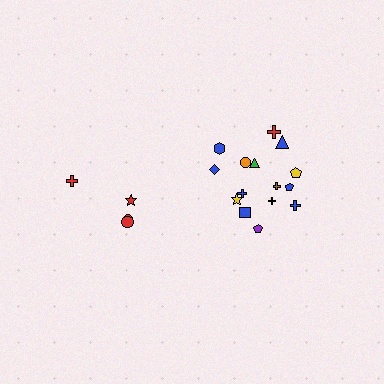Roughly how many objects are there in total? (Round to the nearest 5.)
Roughly 20 objects in total.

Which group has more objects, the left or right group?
The right group.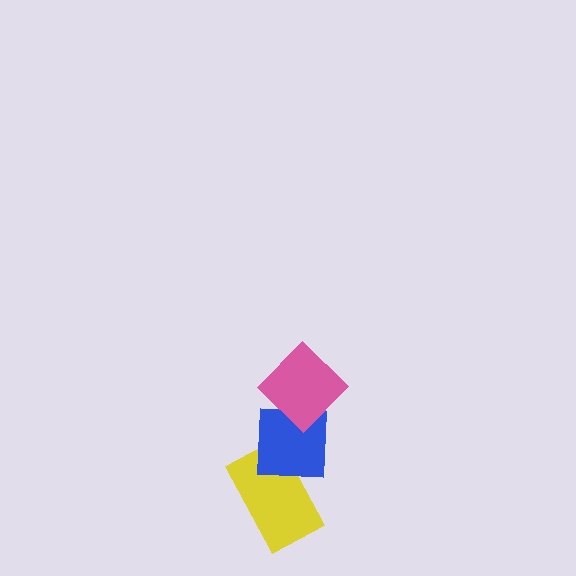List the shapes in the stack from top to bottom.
From top to bottom: the pink diamond, the blue square, the yellow rectangle.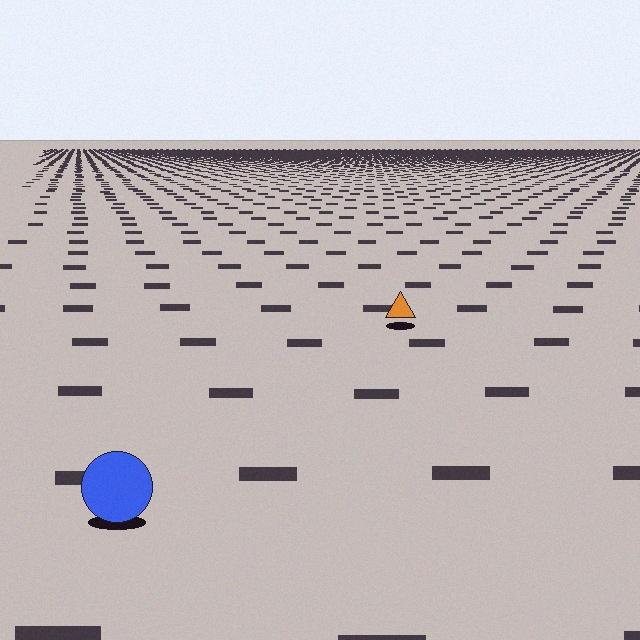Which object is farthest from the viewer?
The orange triangle is farthest from the viewer. It appears smaller and the ground texture around it is denser.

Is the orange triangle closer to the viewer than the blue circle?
No. The blue circle is closer — you can tell from the texture gradient: the ground texture is coarser near it.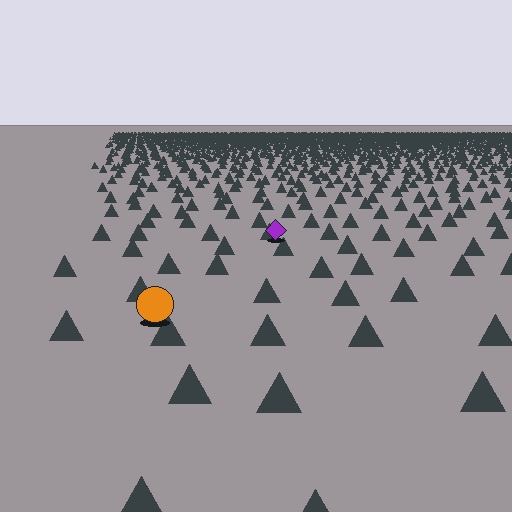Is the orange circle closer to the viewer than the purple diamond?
Yes. The orange circle is closer — you can tell from the texture gradient: the ground texture is coarser near it.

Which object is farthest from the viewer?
The purple diamond is farthest from the viewer. It appears smaller and the ground texture around it is denser.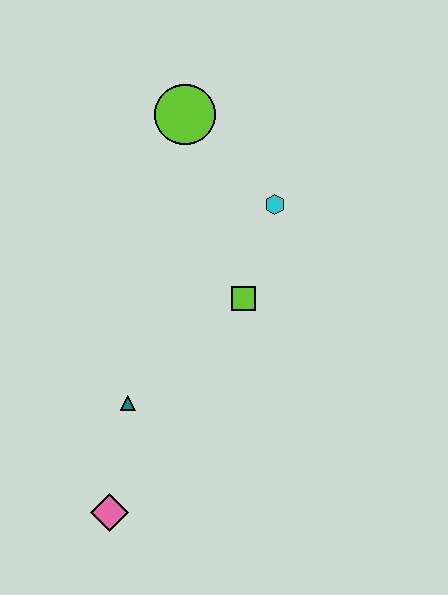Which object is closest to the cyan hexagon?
The lime square is closest to the cyan hexagon.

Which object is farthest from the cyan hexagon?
The pink diamond is farthest from the cyan hexagon.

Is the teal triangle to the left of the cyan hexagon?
Yes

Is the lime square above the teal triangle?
Yes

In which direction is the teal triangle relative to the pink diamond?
The teal triangle is above the pink diamond.